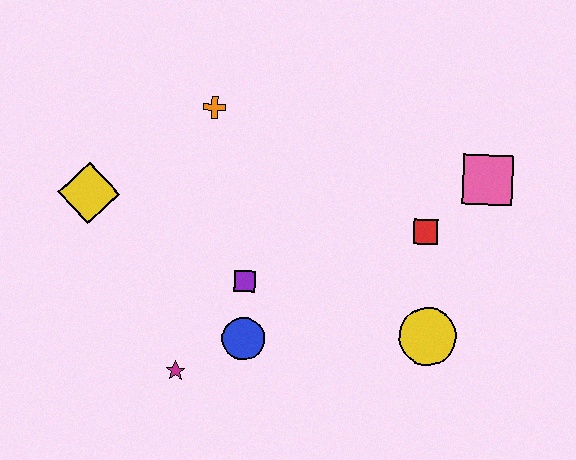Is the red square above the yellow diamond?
No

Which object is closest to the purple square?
The blue circle is closest to the purple square.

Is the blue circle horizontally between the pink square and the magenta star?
Yes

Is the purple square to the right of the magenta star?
Yes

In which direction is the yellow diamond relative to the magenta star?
The yellow diamond is above the magenta star.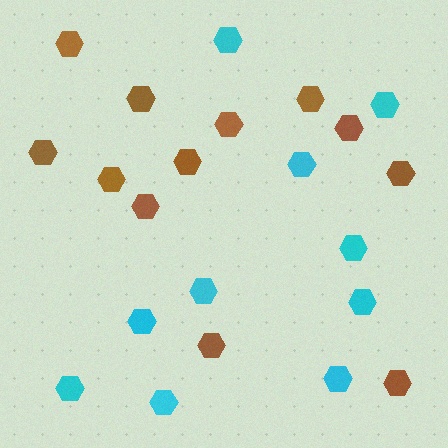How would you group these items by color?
There are 2 groups: one group of cyan hexagons (10) and one group of brown hexagons (12).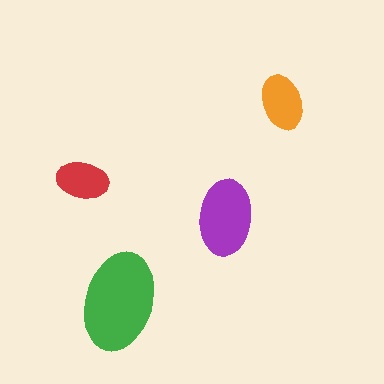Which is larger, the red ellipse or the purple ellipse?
The purple one.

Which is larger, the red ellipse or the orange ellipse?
The orange one.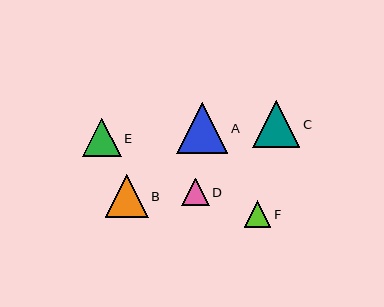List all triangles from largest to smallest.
From largest to smallest: A, C, B, E, D, F.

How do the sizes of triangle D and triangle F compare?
Triangle D and triangle F are approximately the same size.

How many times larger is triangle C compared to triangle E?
Triangle C is approximately 1.2 times the size of triangle E.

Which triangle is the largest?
Triangle A is the largest with a size of approximately 51 pixels.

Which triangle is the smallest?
Triangle F is the smallest with a size of approximately 27 pixels.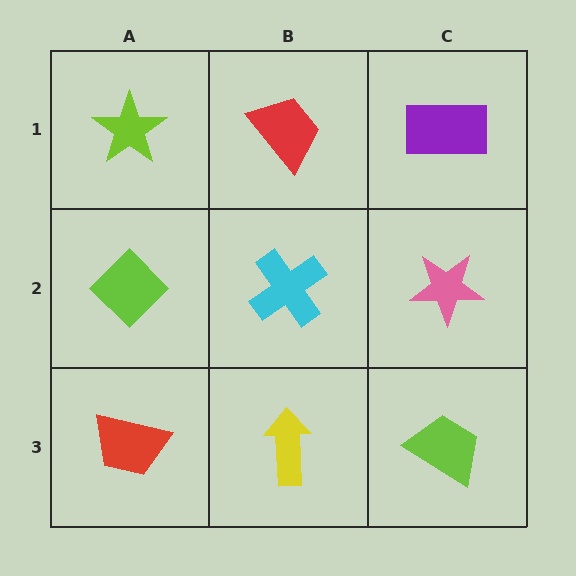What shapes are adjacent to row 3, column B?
A cyan cross (row 2, column B), a red trapezoid (row 3, column A), a lime trapezoid (row 3, column C).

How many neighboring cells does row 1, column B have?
3.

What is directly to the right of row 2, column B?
A pink star.